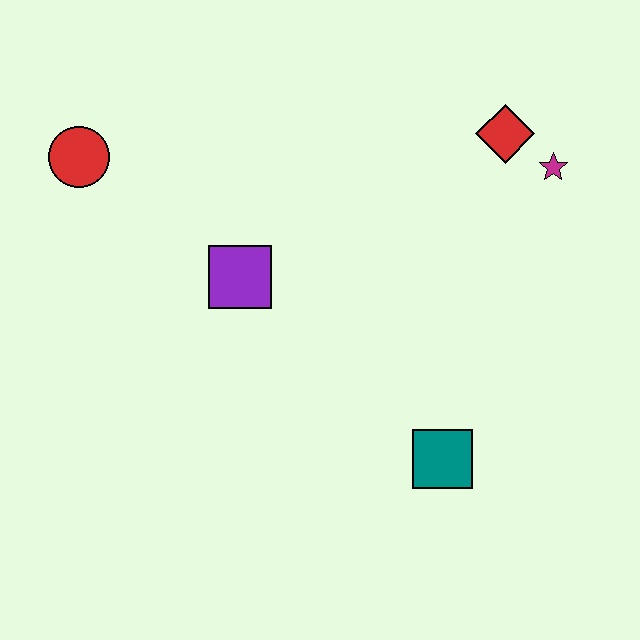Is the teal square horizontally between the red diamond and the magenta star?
No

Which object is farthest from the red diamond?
The red circle is farthest from the red diamond.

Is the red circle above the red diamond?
No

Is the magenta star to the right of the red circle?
Yes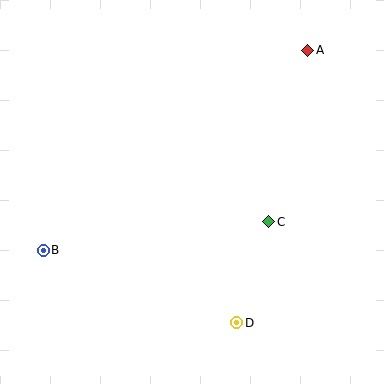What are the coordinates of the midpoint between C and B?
The midpoint between C and B is at (156, 236).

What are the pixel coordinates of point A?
Point A is at (308, 50).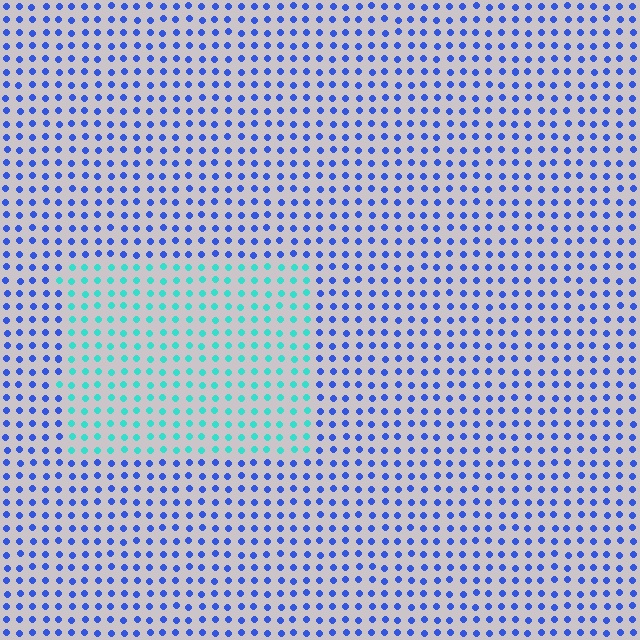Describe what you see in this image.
The image is filled with small blue elements in a uniform arrangement. A rectangle-shaped region is visible where the elements are tinted to a slightly different hue, forming a subtle color boundary.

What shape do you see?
I see a rectangle.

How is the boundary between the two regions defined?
The boundary is defined purely by a slight shift in hue (about 55 degrees). Spacing, size, and orientation are identical on both sides.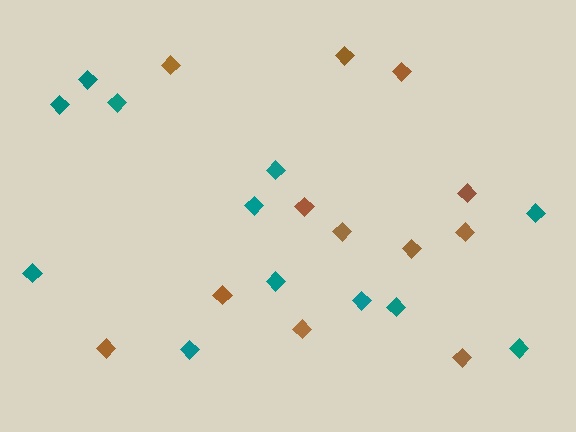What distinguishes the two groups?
There are 2 groups: one group of brown diamonds (12) and one group of teal diamonds (12).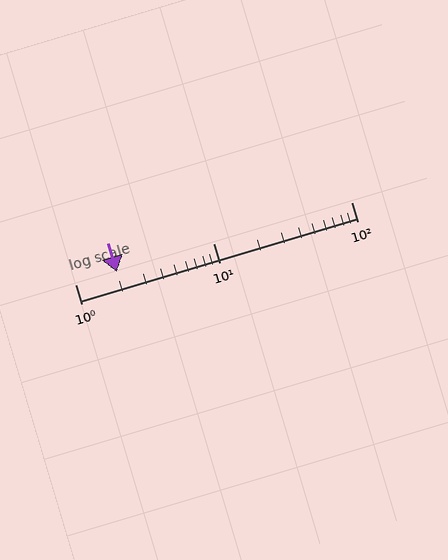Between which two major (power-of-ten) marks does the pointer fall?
The pointer is between 1 and 10.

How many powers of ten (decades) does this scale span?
The scale spans 2 decades, from 1 to 100.